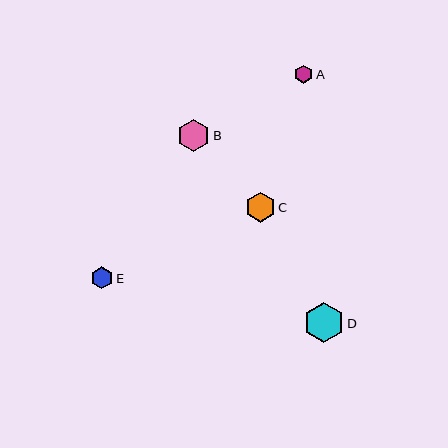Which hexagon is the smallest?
Hexagon A is the smallest with a size of approximately 19 pixels.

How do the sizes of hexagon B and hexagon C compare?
Hexagon B and hexagon C are approximately the same size.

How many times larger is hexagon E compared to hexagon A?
Hexagon E is approximately 1.2 times the size of hexagon A.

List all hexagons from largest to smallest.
From largest to smallest: D, B, C, E, A.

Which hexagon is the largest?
Hexagon D is the largest with a size of approximately 40 pixels.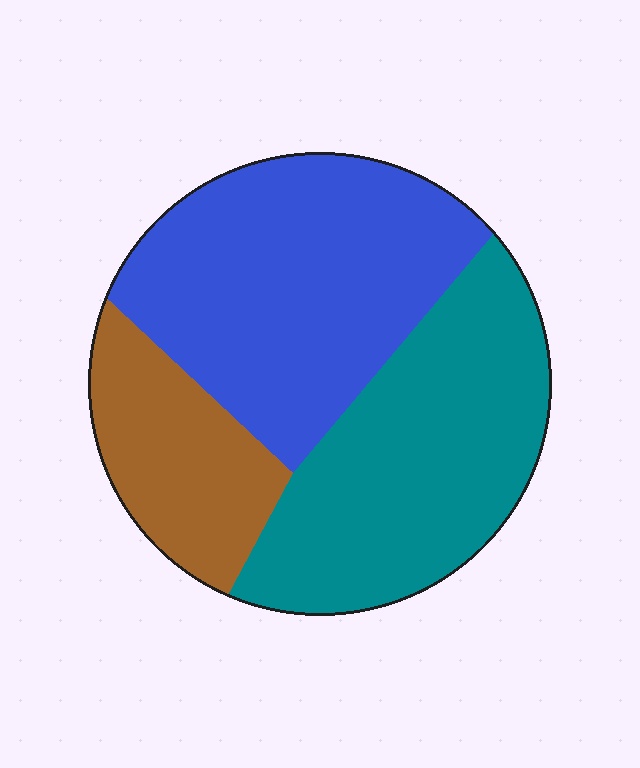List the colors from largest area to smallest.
From largest to smallest: blue, teal, brown.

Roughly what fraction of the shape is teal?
Teal takes up between a third and a half of the shape.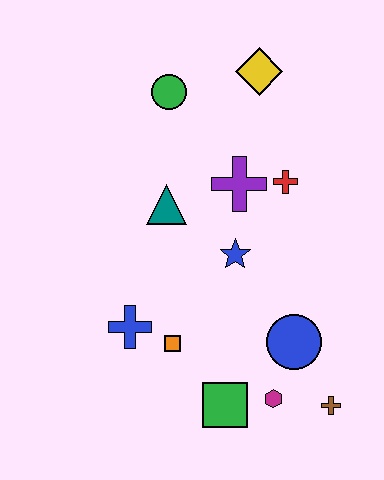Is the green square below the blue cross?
Yes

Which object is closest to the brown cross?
The magenta hexagon is closest to the brown cross.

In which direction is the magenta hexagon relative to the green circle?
The magenta hexagon is below the green circle.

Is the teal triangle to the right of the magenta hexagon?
No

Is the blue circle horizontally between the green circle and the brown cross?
Yes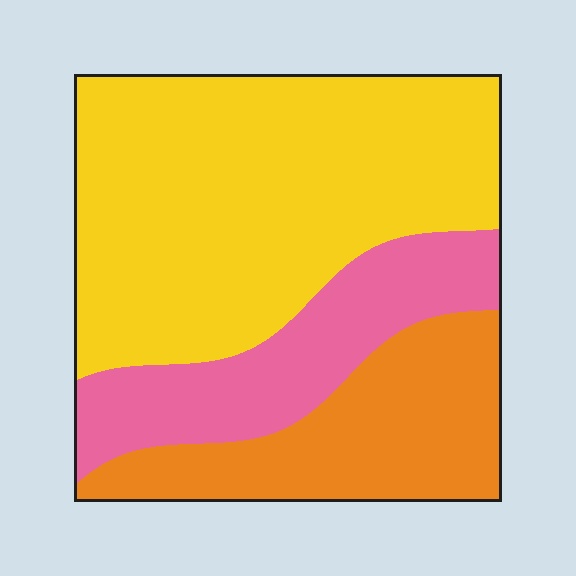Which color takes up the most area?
Yellow, at roughly 55%.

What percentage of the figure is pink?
Pink takes up about one fifth (1/5) of the figure.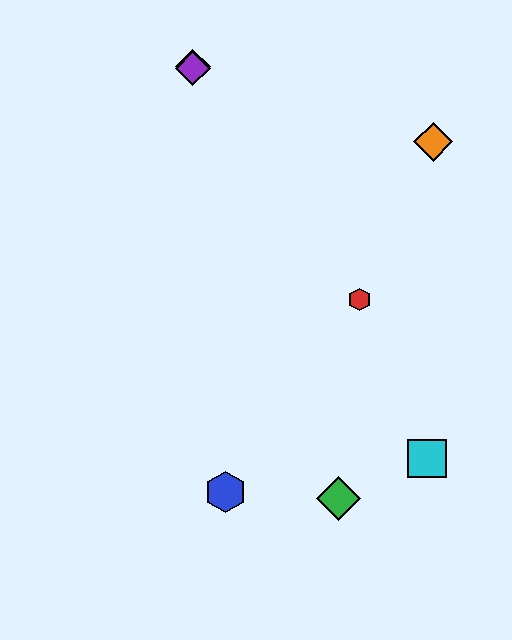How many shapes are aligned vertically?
2 shapes (the yellow diamond, the purple diamond) are aligned vertically.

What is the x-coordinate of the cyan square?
The cyan square is at x≈427.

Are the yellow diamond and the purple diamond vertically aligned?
Yes, both are at x≈193.